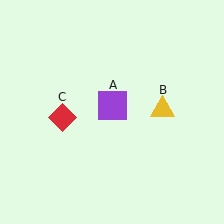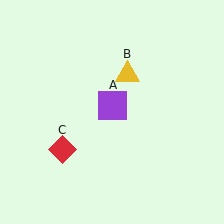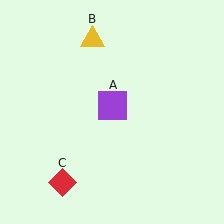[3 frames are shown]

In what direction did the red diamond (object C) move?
The red diamond (object C) moved down.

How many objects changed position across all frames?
2 objects changed position: yellow triangle (object B), red diamond (object C).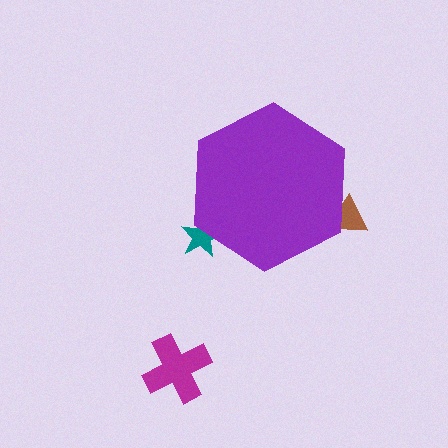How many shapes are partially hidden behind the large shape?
2 shapes are partially hidden.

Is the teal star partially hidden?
Yes, the teal star is partially hidden behind the purple hexagon.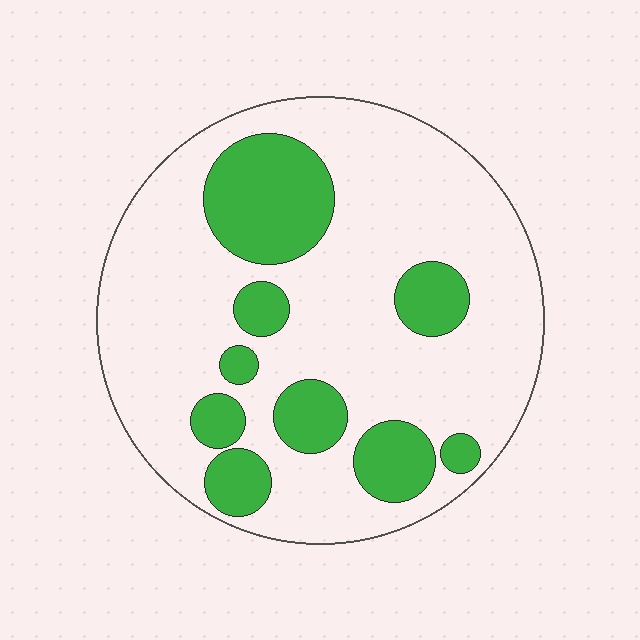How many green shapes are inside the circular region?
9.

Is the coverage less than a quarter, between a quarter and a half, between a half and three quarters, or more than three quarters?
Less than a quarter.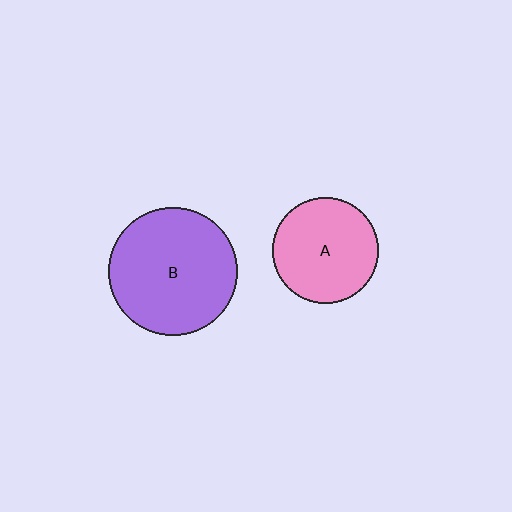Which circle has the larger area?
Circle B (purple).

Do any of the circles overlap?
No, none of the circles overlap.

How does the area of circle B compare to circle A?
Approximately 1.5 times.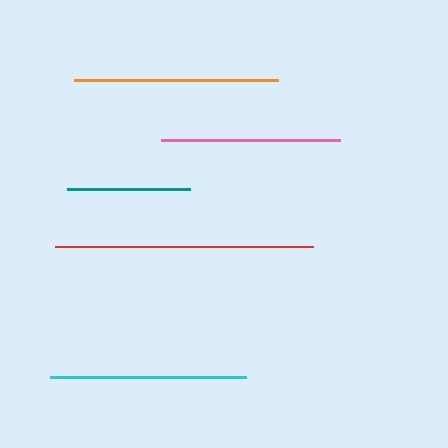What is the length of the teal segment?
The teal segment is approximately 123 pixels long.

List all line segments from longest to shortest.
From longest to shortest: red, orange, cyan, pink, teal.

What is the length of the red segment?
The red segment is approximately 258 pixels long.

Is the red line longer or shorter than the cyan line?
The red line is longer than the cyan line.